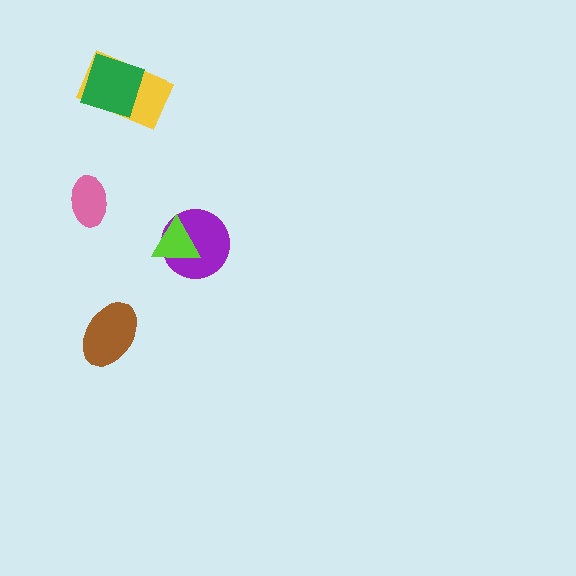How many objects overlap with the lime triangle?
1 object overlaps with the lime triangle.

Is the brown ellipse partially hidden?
No, no other shape covers it.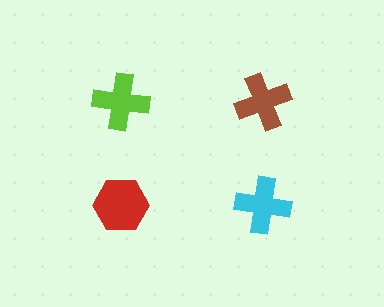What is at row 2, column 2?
A cyan cross.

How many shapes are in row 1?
2 shapes.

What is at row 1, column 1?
A lime cross.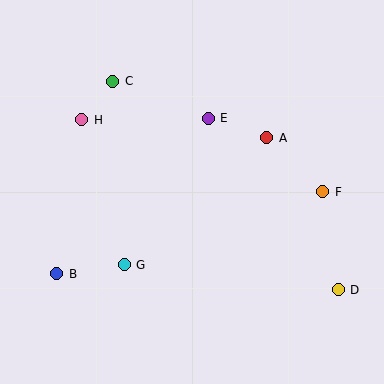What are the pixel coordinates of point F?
Point F is at (323, 192).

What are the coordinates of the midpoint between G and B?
The midpoint between G and B is at (90, 269).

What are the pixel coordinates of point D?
Point D is at (338, 290).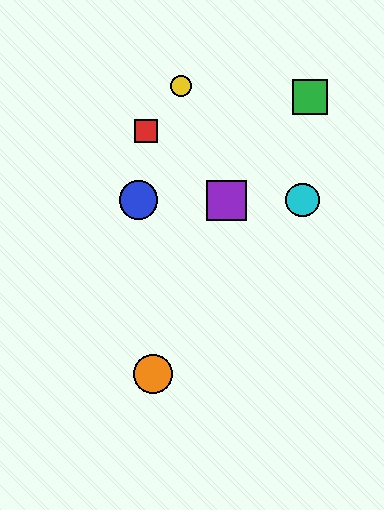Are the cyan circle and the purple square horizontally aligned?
Yes, both are at y≈200.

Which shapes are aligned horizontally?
The blue circle, the purple square, the cyan circle are aligned horizontally.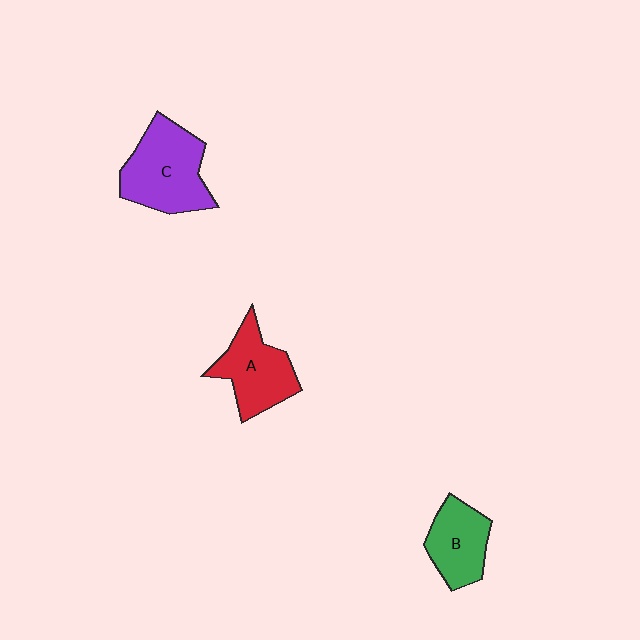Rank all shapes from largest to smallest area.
From largest to smallest: C (purple), A (red), B (green).